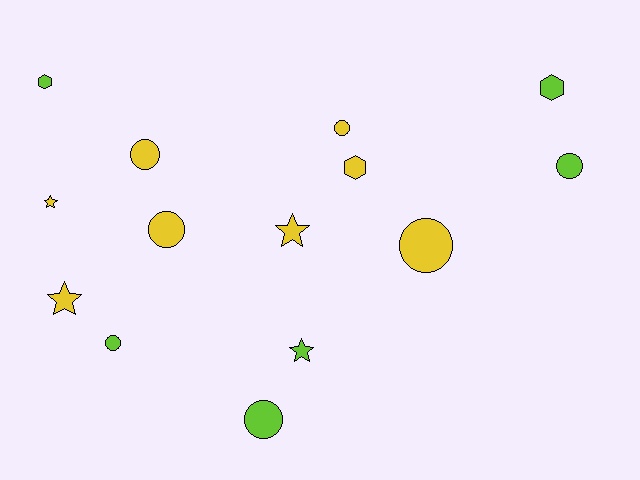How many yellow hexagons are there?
There is 1 yellow hexagon.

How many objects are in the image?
There are 14 objects.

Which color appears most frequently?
Yellow, with 8 objects.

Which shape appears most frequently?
Circle, with 7 objects.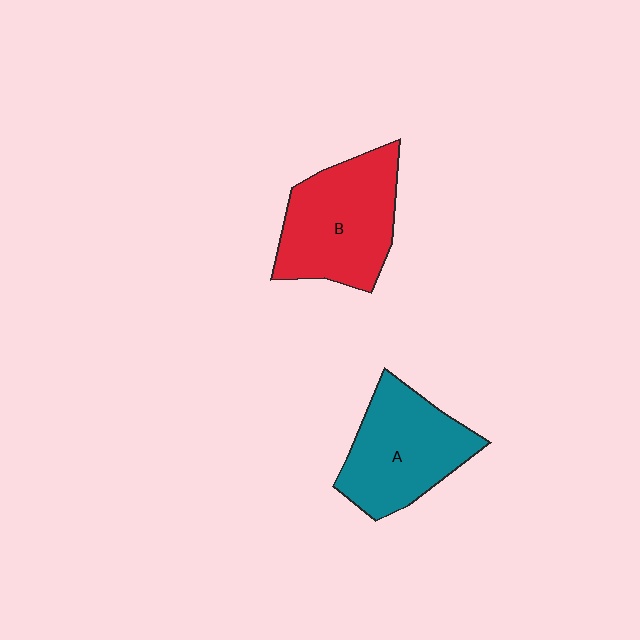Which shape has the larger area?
Shape B (red).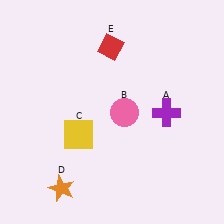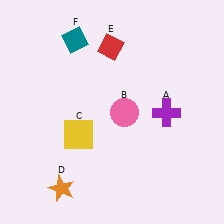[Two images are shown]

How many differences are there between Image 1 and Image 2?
There is 1 difference between the two images.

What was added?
A teal diamond (F) was added in Image 2.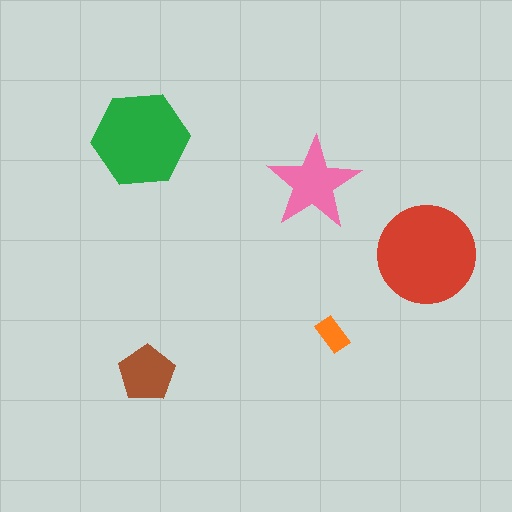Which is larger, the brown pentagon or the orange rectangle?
The brown pentagon.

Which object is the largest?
The red circle.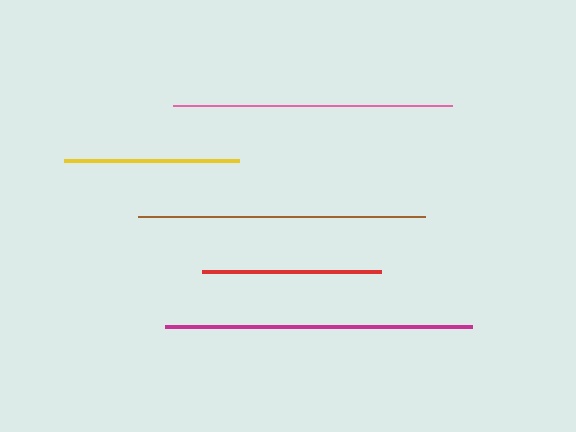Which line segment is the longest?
The magenta line is the longest at approximately 307 pixels.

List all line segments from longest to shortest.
From longest to shortest: magenta, brown, pink, red, yellow.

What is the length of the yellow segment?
The yellow segment is approximately 175 pixels long.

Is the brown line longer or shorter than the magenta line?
The magenta line is longer than the brown line.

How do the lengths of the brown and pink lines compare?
The brown and pink lines are approximately the same length.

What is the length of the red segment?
The red segment is approximately 179 pixels long.